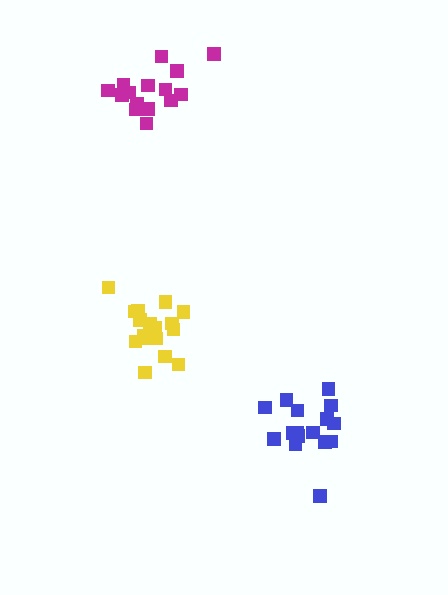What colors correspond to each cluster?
The clusters are colored: blue, magenta, yellow.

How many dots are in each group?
Group 1: 16 dots, Group 2: 16 dots, Group 3: 17 dots (49 total).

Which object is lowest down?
The blue cluster is bottommost.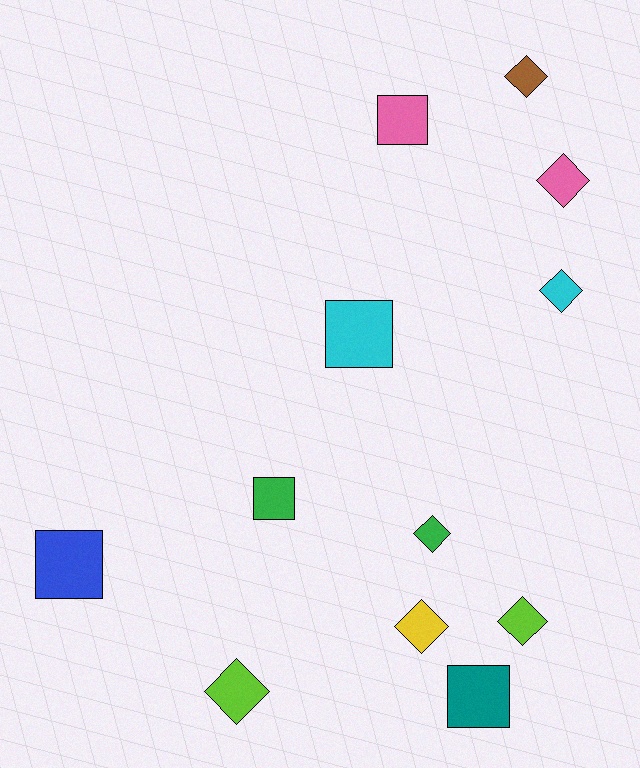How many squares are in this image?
There are 5 squares.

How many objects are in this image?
There are 12 objects.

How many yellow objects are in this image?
There is 1 yellow object.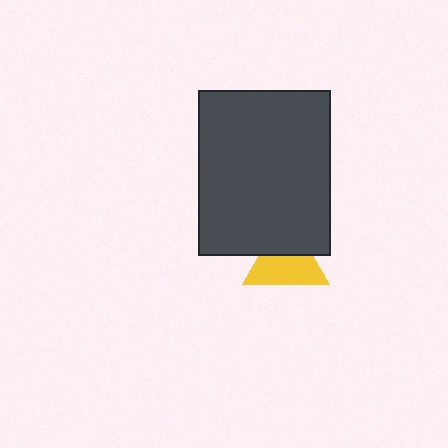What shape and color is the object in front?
The object in front is a dark gray rectangle.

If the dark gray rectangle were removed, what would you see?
You would see the complete yellow triangle.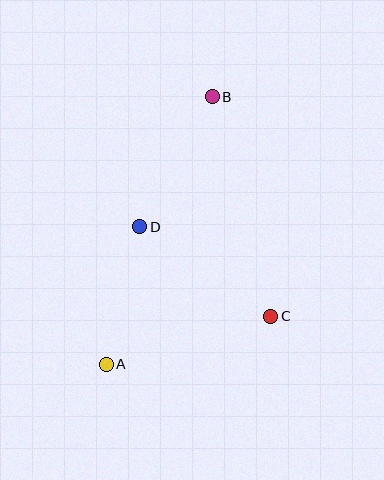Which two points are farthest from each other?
Points A and B are farthest from each other.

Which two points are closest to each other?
Points A and D are closest to each other.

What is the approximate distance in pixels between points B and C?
The distance between B and C is approximately 228 pixels.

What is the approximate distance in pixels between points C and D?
The distance between C and D is approximately 159 pixels.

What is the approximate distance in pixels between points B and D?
The distance between B and D is approximately 149 pixels.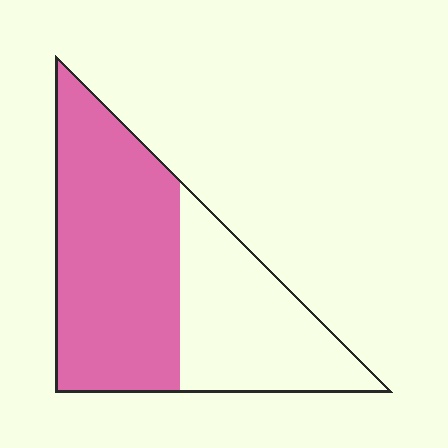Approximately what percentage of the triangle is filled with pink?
Approximately 60%.